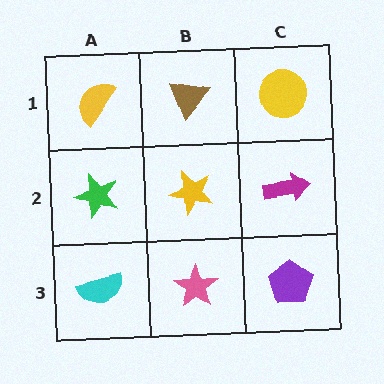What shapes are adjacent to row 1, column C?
A magenta arrow (row 2, column C), a brown triangle (row 1, column B).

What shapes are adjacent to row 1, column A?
A green star (row 2, column A), a brown triangle (row 1, column B).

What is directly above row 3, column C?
A magenta arrow.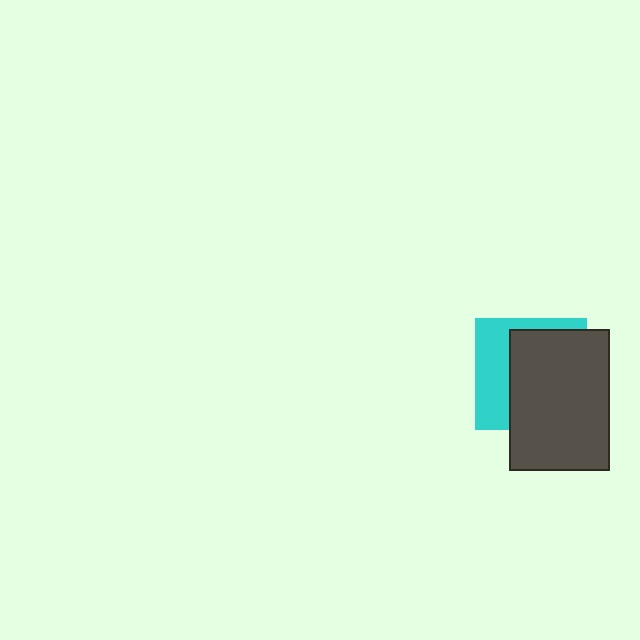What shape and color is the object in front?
The object in front is a dark gray rectangle.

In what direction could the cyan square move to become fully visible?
The cyan square could move left. That would shift it out from behind the dark gray rectangle entirely.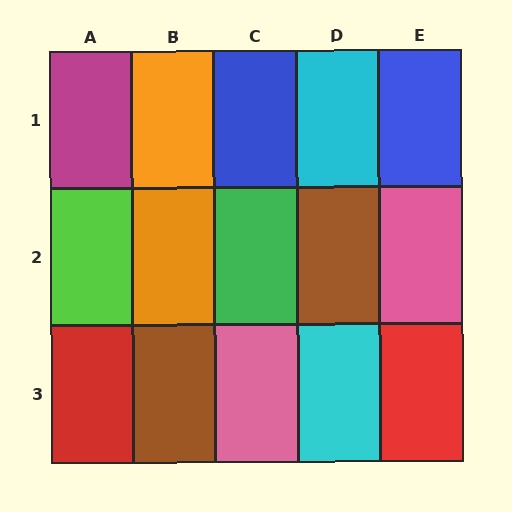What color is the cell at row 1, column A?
Magenta.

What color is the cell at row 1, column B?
Orange.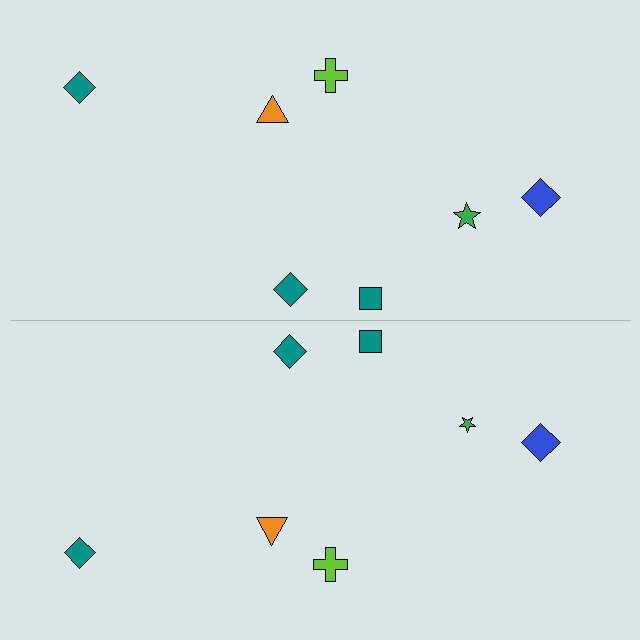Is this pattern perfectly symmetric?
No, the pattern is not perfectly symmetric. The green star on the bottom side has a different size than its mirror counterpart.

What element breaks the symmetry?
The green star on the bottom side has a different size than its mirror counterpart.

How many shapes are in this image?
There are 14 shapes in this image.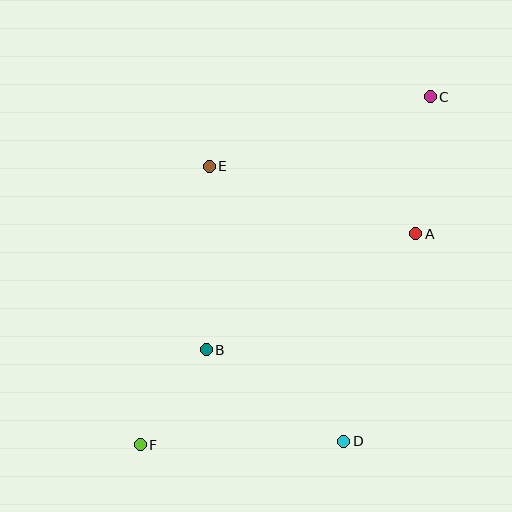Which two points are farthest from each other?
Points C and F are farthest from each other.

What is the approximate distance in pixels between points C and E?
The distance between C and E is approximately 232 pixels.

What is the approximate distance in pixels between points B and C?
The distance between B and C is approximately 338 pixels.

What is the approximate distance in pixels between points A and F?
The distance between A and F is approximately 347 pixels.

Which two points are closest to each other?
Points B and F are closest to each other.